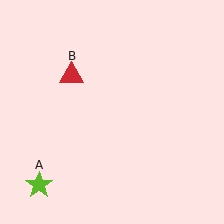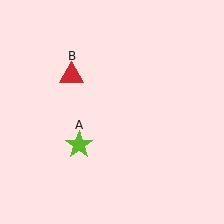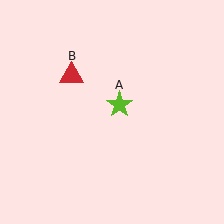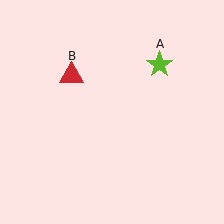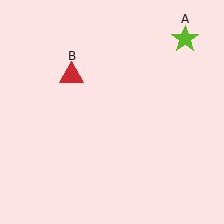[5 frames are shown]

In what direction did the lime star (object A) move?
The lime star (object A) moved up and to the right.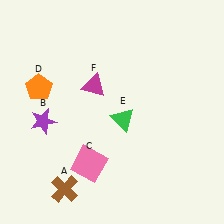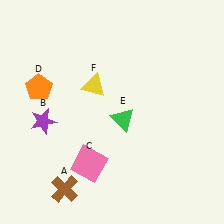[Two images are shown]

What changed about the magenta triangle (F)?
In Image 1, F is magenta. In Image 2, it changed to yellow.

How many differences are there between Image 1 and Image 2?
There is 1 difference between the two images.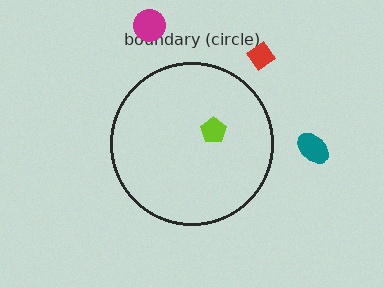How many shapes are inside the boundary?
1 inside, 3 outside.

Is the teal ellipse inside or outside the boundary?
Outside.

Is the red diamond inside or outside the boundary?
Outside.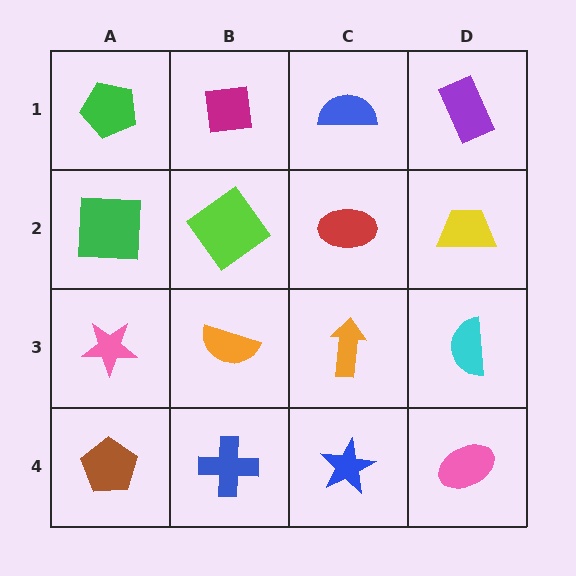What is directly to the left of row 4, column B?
A brown pentagon.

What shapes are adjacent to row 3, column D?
A yellow trapezoid (row 2, column D), a pink ellipse (row 4, column D), an orange arrow (row 3, column C).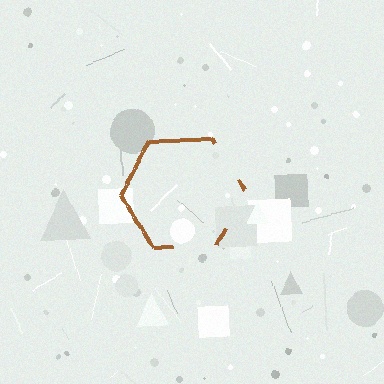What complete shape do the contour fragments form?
The contour fragments form a hexagon.